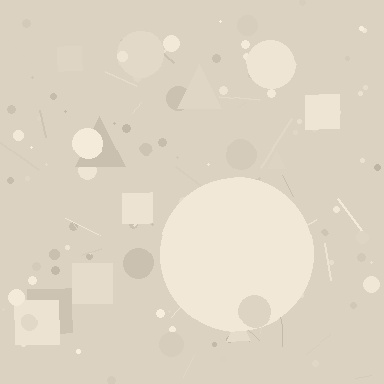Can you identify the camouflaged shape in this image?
The camouflaged shape is a circle.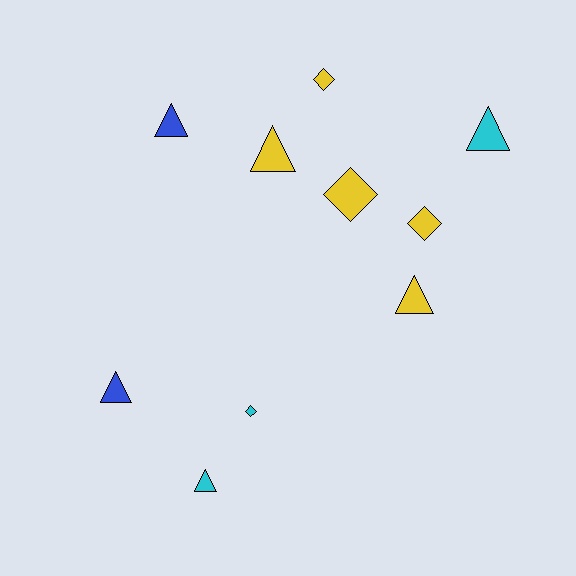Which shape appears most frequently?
Triangle, with 6 objects.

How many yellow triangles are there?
There are 2 yellow triangles.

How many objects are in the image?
There are 10 objects.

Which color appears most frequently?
Yellow, with 5 objects.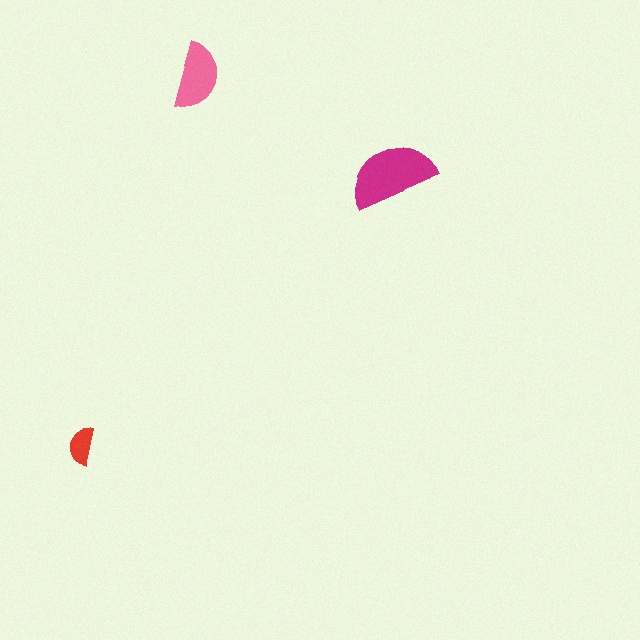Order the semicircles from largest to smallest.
the magenta one, the pink one, the red one.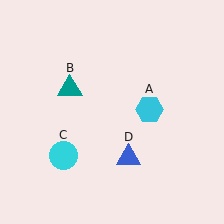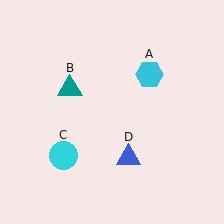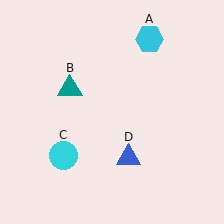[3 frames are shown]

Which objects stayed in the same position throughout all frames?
Teal triangle (object B) and cyan circle (object C) and blue triangle (object D) remained stationary.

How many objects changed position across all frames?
1 object changed position: cyan hexagon (object A).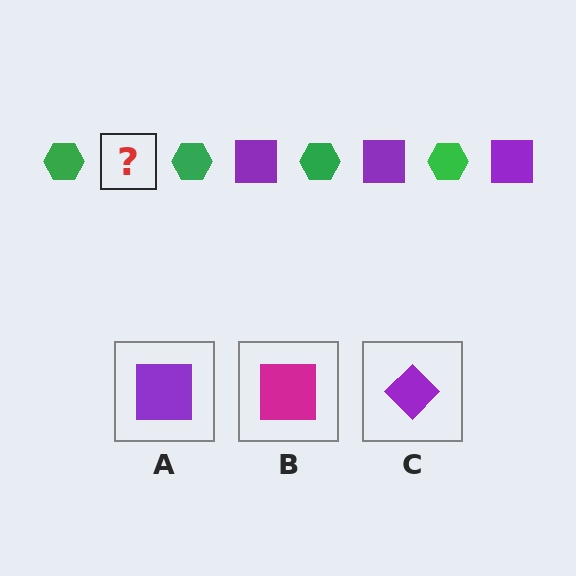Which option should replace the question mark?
Option A.